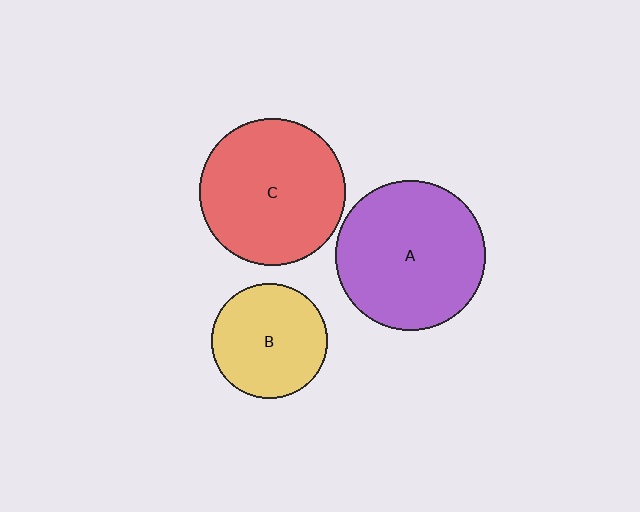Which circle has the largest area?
Circle A (purple).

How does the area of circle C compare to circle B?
Approximately 1.6 times.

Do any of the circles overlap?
No, none of the circles overlap.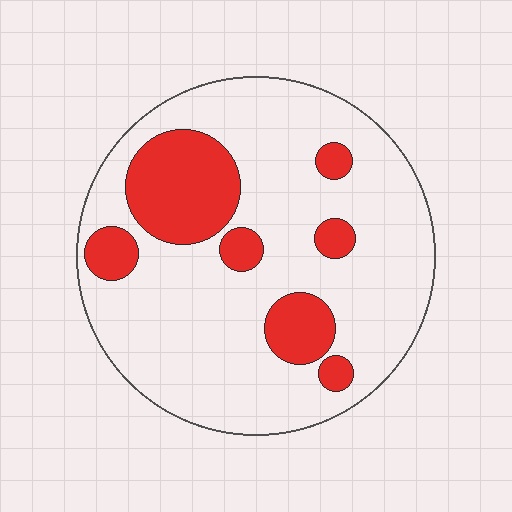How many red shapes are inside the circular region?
7.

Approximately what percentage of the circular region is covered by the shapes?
Approximately 20%.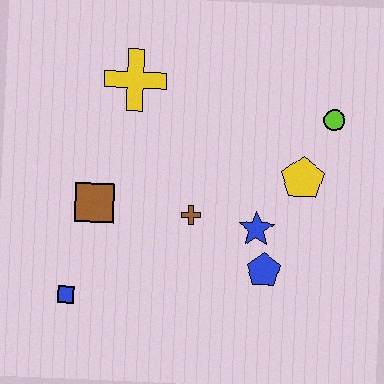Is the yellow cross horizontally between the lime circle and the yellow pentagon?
No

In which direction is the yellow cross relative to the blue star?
The yellow cross is above the blue star.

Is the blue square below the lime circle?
Yes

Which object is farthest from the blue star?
The blue square is farthest from the blue star.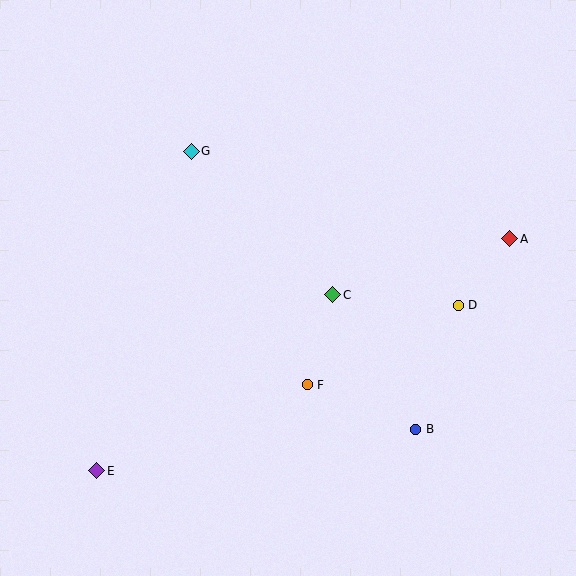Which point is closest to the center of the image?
Point C at (333, 295) is closest to the center.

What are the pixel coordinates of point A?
Point A is at (510, 239).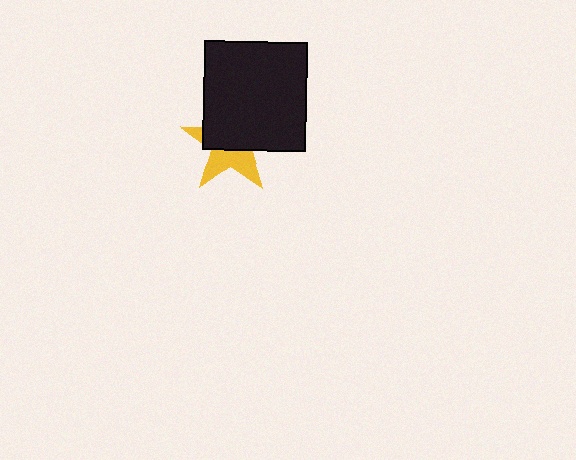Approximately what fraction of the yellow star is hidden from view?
Roughly 57% of the yellow star is hidden behind the black rectangle.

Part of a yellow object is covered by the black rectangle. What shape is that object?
It is a star.